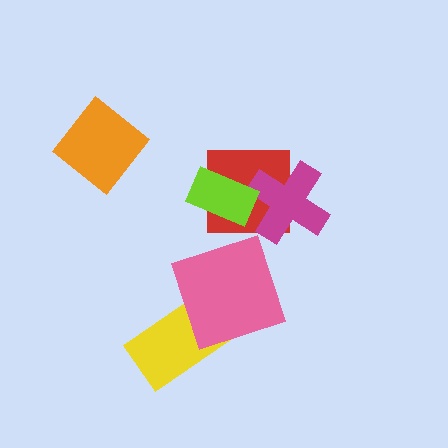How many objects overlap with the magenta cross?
2 objects overlap with the magenta cross.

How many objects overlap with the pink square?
1 object overlaps with the pink square.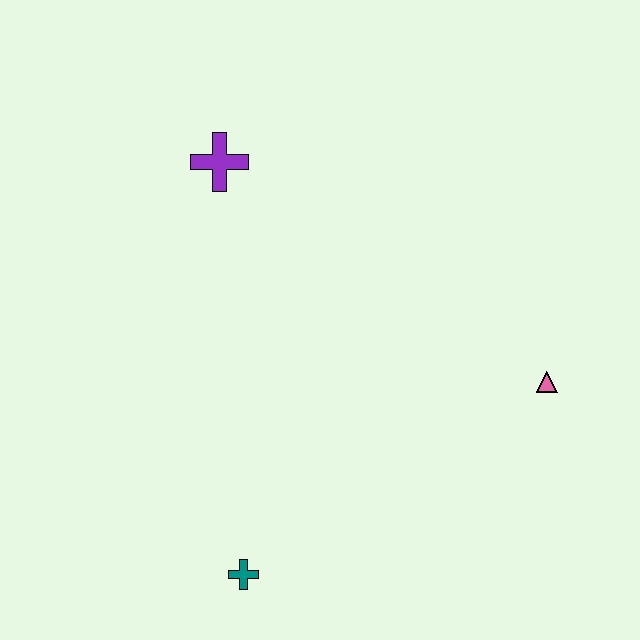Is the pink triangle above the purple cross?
No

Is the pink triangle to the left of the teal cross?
No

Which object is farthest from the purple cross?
The teal cross is farthest from the purple cross.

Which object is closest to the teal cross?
The pink triangle is closest to the teal cross.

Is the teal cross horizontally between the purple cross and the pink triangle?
Yes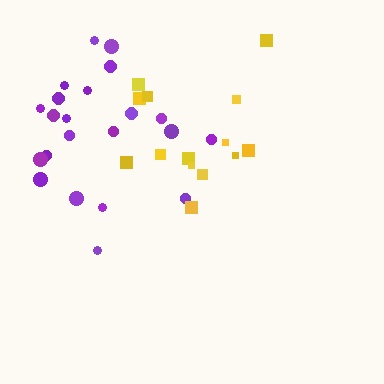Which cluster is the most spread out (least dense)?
Yellow.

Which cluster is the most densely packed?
Purple.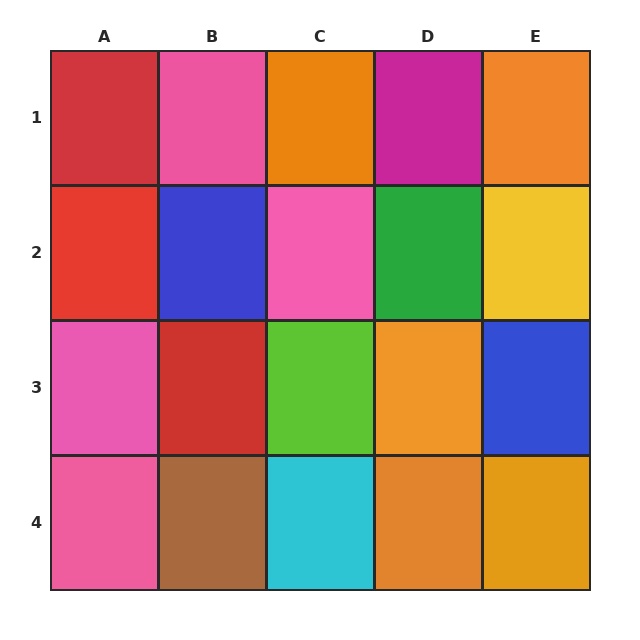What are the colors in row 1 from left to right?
Red, pink, orange, magenta, orange.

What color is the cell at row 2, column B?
Blue.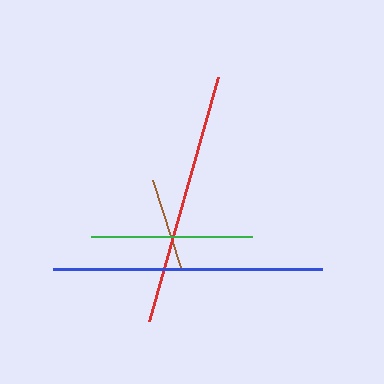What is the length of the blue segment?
The blue segment is approximately 269 pixels long.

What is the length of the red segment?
The red segment is approximately 254 pixels long.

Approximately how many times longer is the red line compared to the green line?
The red line is approximately 1.6 times the length of the green line.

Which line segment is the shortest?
The brown line is the shortest at approximately 91 pixels.